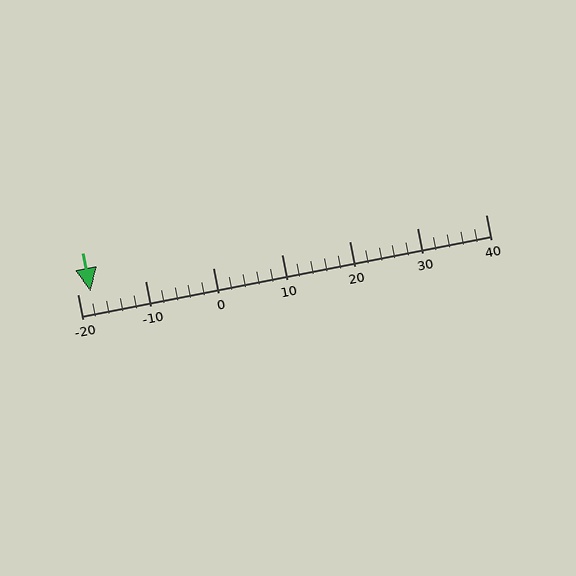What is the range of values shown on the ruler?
The ruler shows values from -20 to 40.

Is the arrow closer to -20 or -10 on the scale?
The arrow is closer to -20.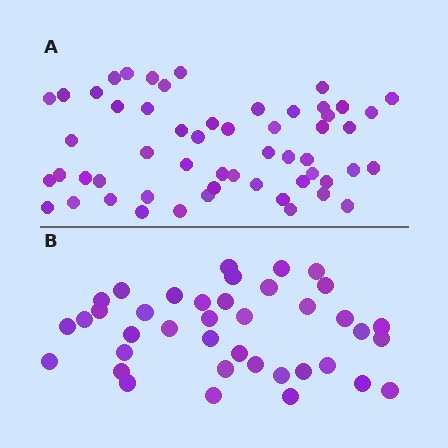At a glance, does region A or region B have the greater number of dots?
Region A (the top region) has more dots.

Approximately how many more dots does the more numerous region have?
Region A has approximately 15 more dots than region B.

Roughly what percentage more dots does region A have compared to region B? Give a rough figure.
About 40% more.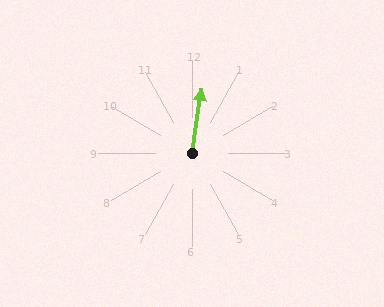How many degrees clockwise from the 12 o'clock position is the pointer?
Approximately 9 degrees.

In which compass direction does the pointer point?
North.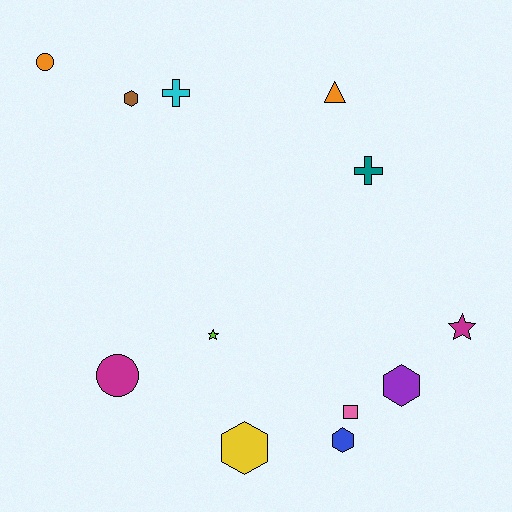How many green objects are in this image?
There are no green objects.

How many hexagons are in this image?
There are 4 hexagons.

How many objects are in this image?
There are 12 objects.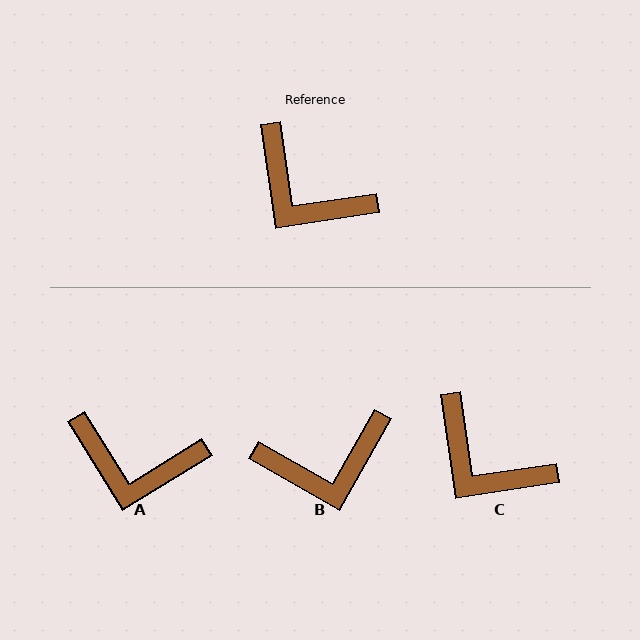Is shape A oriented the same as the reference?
No, it is off by about 23 degrees.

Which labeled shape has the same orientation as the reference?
C.